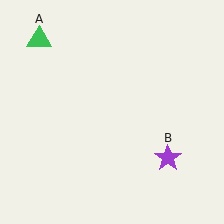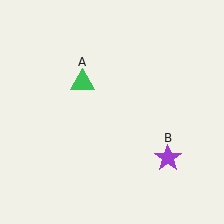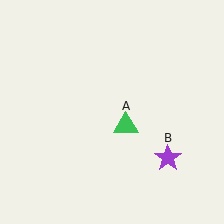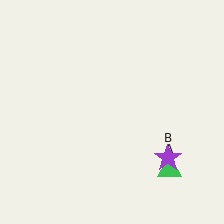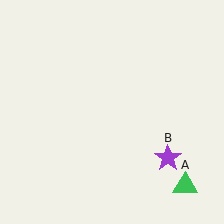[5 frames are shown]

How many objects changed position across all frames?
1 object changed position: green triangle (object A).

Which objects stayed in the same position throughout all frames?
Purple star (object B) remained stationary.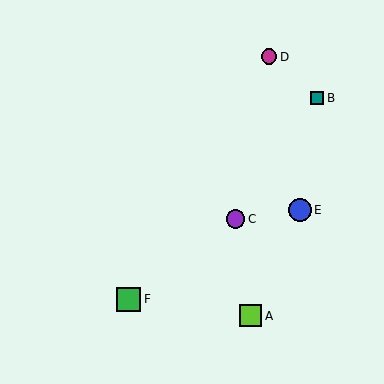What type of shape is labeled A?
Shape A is a lime square.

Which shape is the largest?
The green square (labeled F) is the largest.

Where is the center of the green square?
The center of the green square is at (128, 299).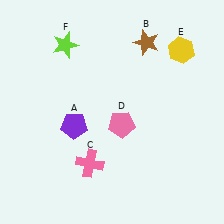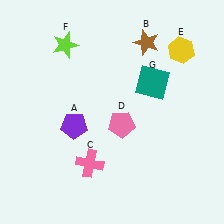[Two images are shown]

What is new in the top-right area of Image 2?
A teal square (G) was added in the top-right area of Image 2.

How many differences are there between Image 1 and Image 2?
There is 1 difference between the two images.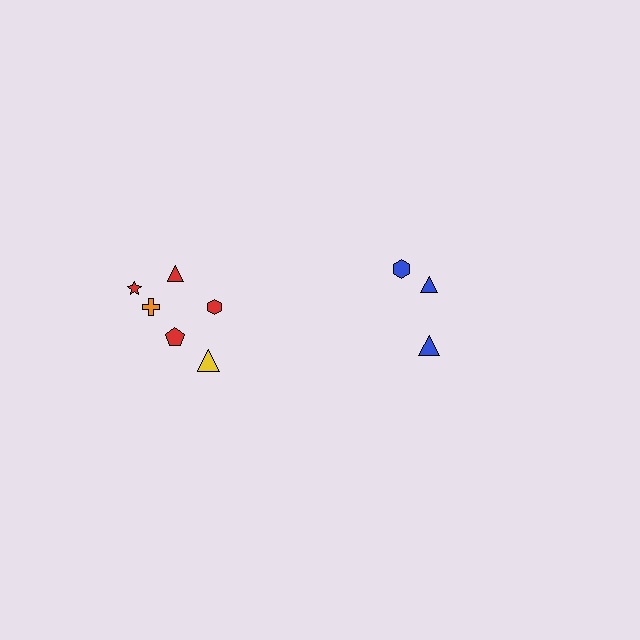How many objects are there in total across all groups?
There are 9 objects.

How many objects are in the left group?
There are 6 objects.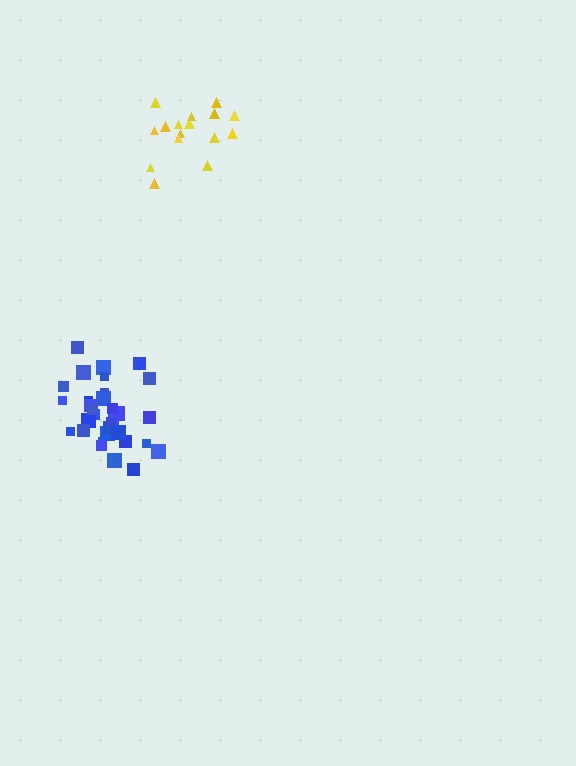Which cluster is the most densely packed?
Blue.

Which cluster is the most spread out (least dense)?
Yellow.